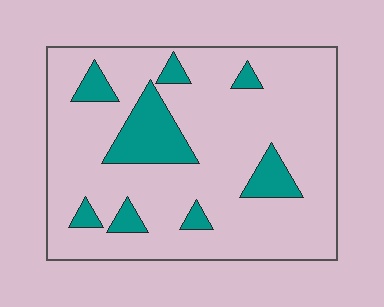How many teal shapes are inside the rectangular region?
8.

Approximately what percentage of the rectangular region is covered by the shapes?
Approximately 15%.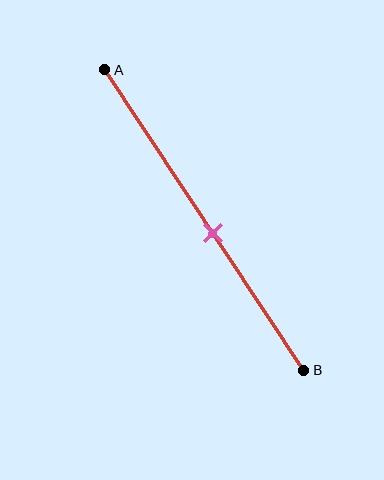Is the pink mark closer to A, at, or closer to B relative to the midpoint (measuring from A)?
The pink mark is closer to point B than the midpoint of segment AB.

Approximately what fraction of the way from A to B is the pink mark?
The pink mark is approximately 55% of the way from A to B.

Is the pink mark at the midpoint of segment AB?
No, the mark is at about 55% from A, not at the 50% midpoint.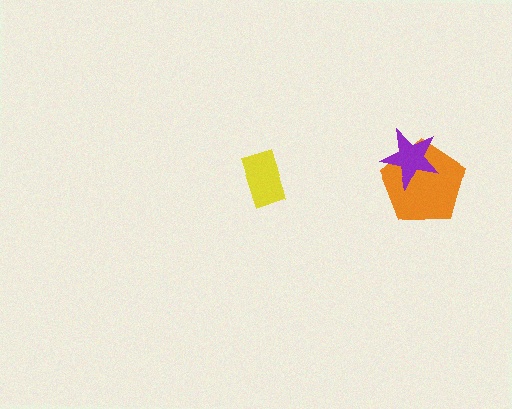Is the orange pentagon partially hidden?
Yes, it is partially covered by another shape.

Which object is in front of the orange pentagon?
The purple star is in front of the orange pentagon.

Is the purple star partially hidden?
No, no other shape covers it.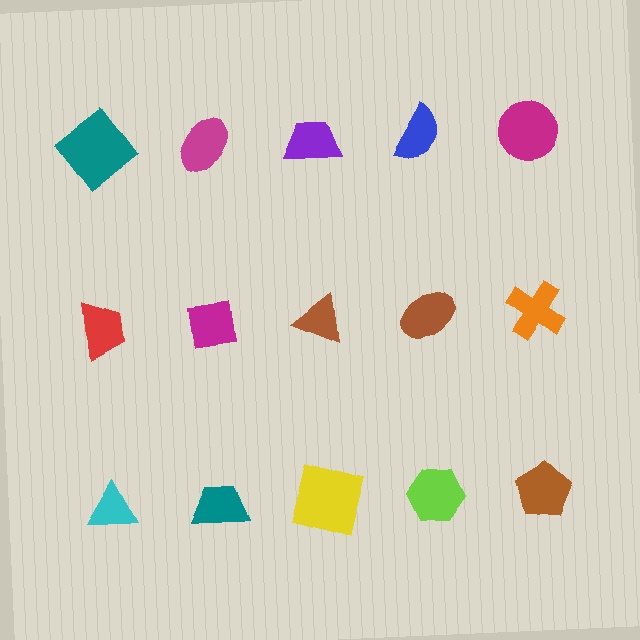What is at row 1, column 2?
A magenta ellipse.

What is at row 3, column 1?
A cyan triangle.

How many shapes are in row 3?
5 shapes.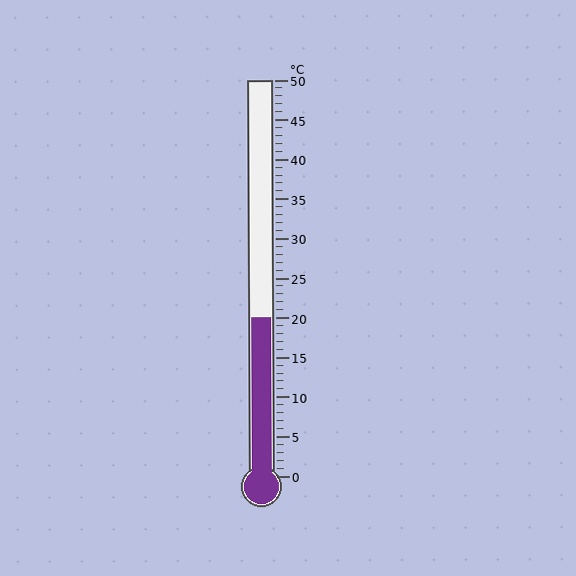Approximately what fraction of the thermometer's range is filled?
The thermometer is filled to approximately 40% of its range.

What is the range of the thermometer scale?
The thermometer scale ranges from 0°C to 50°C.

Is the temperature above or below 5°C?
The temperature is above 5°C.